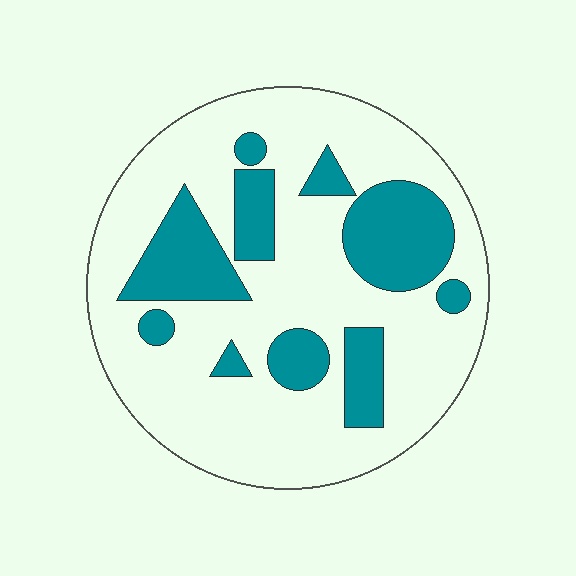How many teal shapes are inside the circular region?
10.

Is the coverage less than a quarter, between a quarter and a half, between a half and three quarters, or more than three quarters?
Between a quarter and a half.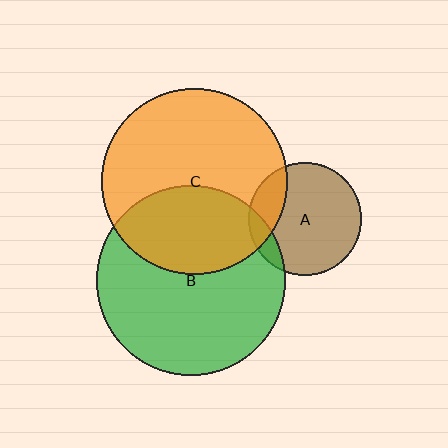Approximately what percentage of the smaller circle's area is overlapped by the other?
Approximately 35%.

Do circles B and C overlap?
Yes.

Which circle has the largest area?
Circle B (green).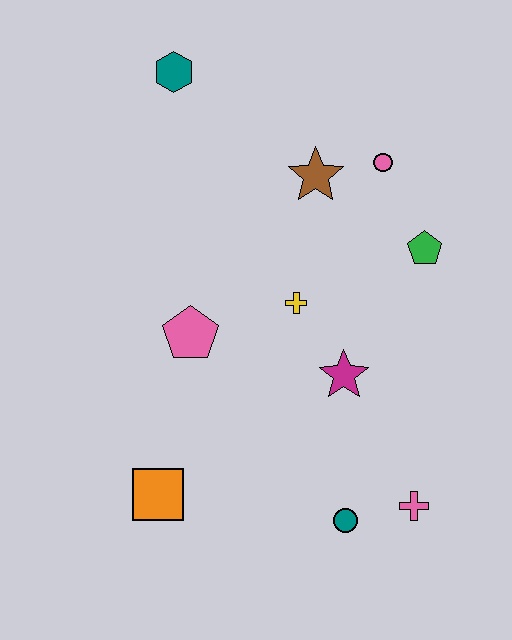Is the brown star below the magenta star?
No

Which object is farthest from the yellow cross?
The teal hexagon is farthest from the yellow cross.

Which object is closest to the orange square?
The pink pentagon is closest to the orange square.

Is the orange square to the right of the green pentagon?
No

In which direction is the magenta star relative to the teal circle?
The magenta star is above the teal circle.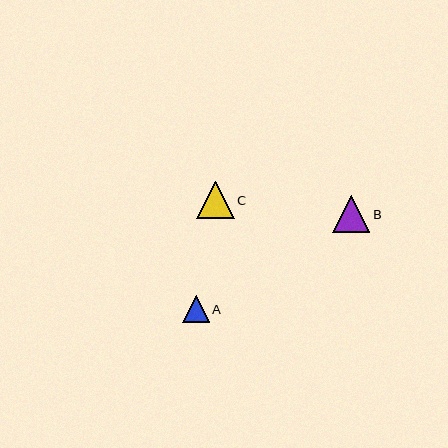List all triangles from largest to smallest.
From largest to smallest: C, B, A.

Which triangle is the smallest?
Triangle A is the smallest with a size of approximately 27 pixels.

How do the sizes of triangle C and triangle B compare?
Triangle C and triangle B are approximately the same size.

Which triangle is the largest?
Triangle C is the largest with a size of approximately 38 pixels.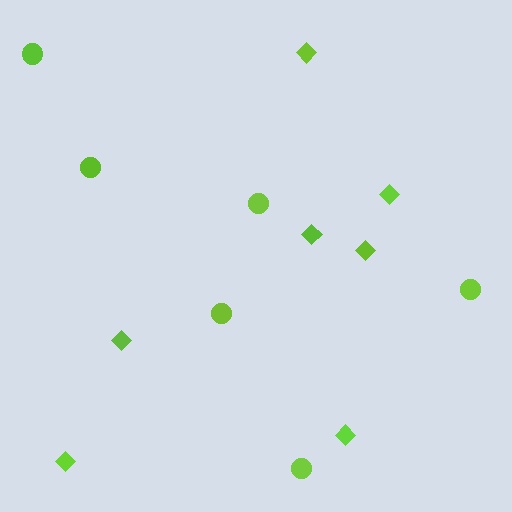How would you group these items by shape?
There are 2 groups: one group of diamonds (7) and one group of circles (6).